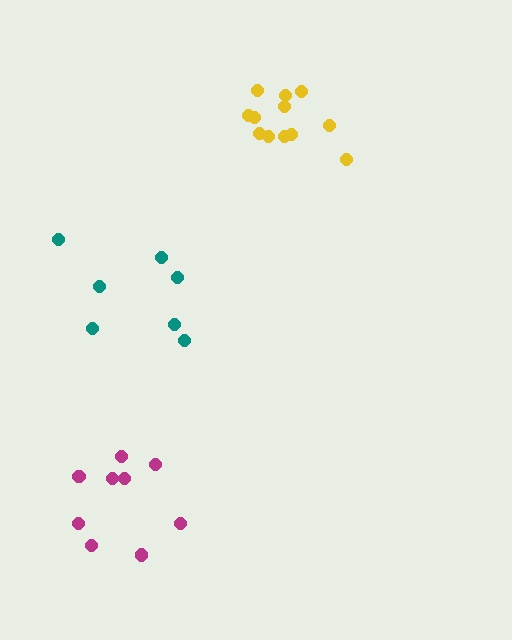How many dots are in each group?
Group 1: 9 dots, Group 2: 7 dots, Group 3: 12 dots (28 total).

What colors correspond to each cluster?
The clusters are colored: magenta, teal, yellow.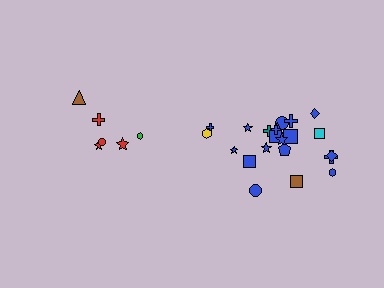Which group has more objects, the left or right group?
The right group.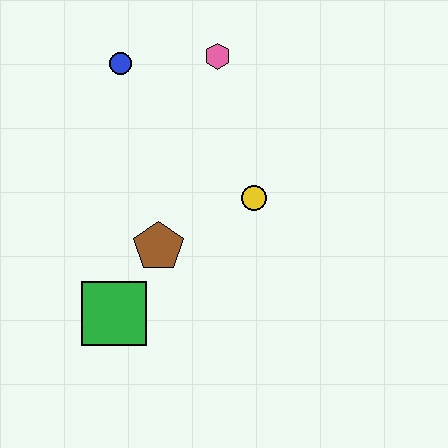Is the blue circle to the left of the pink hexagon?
Yes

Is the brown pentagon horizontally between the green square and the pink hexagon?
Yes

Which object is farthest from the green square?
The pink hexagon is farthest from the green square.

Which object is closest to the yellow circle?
The brown pentagon is closest to the yellow circle.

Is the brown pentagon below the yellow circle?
Yes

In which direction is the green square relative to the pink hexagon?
The green square is below the pink hexagon.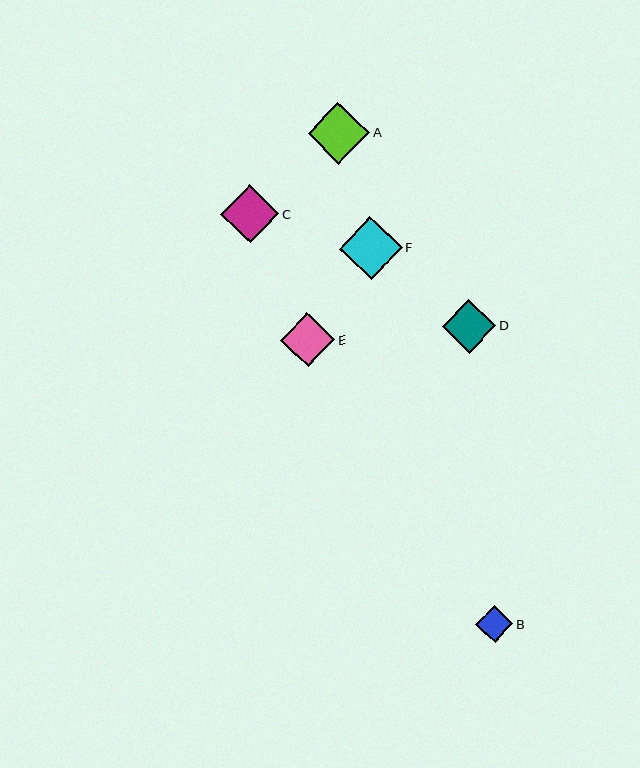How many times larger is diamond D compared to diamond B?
Diamond D is approximately 1.4 times the size of diamond B.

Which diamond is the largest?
Diamond F is the largest with a size of approximately 63 pixels.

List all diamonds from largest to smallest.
From largest to smallest: F, A, C, E, D, B.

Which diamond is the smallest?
Diamond B is the smallest with a size of approximately 37 pixels.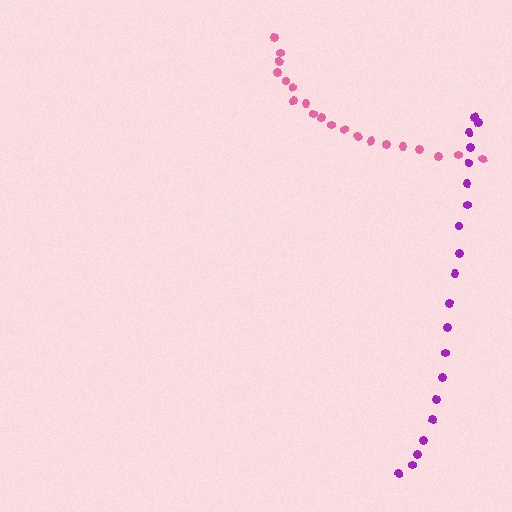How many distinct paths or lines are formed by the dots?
There are 2 distinct paths.